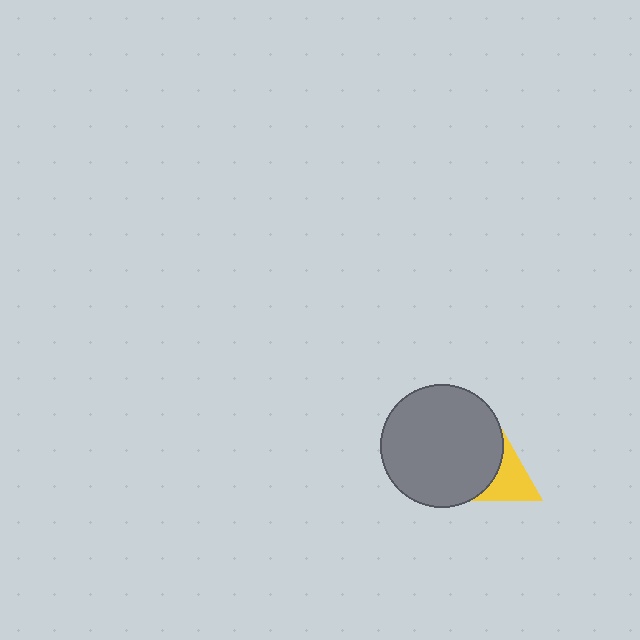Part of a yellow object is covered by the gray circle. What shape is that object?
It is a triangle.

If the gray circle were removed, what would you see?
You would see the complete yellow triangle.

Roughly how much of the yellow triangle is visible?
A small part of it is visible (roughly 44%).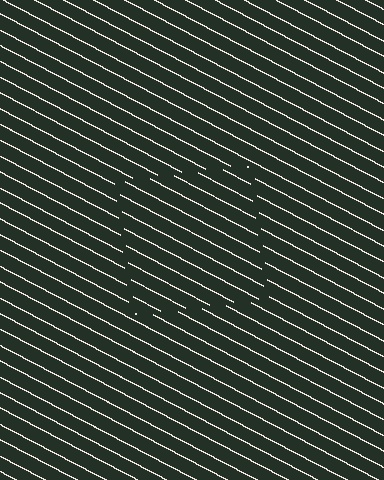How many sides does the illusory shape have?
4 sides — the line-ends trace a square.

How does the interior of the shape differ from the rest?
The interior of the shape contains the same grating, shifted by half a period — the contour is defined by the phase discontinuity where line-ends from the inner and outer gratings abut.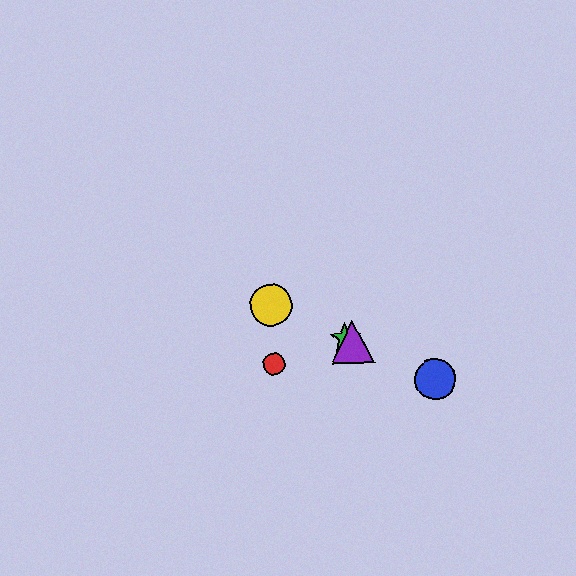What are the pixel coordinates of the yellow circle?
The yellow circle is at (271, 305).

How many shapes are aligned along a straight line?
4 shapes (the blue circle, the green star, the yellow circle, the purple triangle) are aligned along a straight line.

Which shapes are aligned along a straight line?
The blue circle, the green star, the yellow circle, the purple triangle are aligned along a straight line.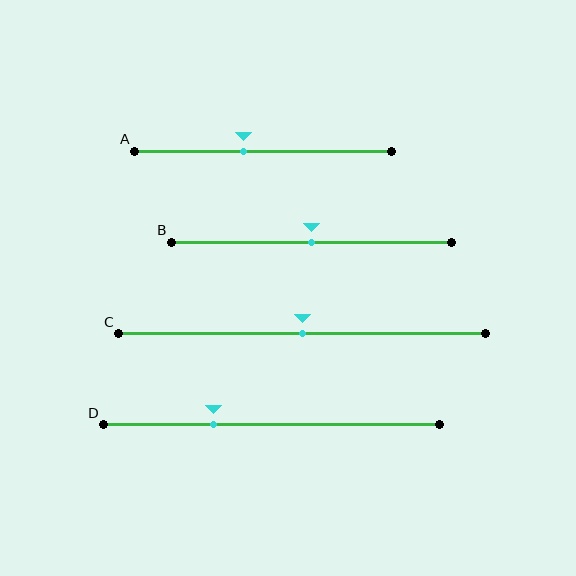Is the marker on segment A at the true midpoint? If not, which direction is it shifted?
No, the marker on segment A is shifted to the left by about 7% of the segment length.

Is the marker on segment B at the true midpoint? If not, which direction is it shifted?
Yes, the marker on segment B is at the true midpoint.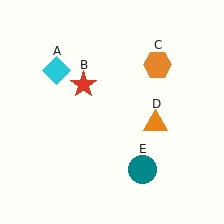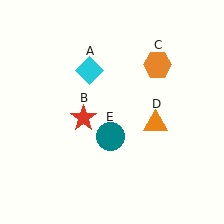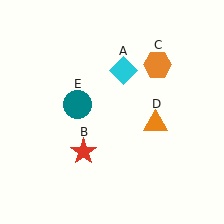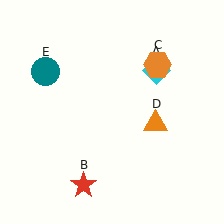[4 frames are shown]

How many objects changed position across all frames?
3 objects changed position: cyan diamond (object A), red star (object B), teal circle (object E).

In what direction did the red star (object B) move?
The red star (object B) moved down.